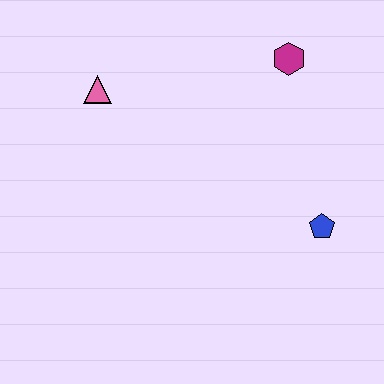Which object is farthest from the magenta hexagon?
The pink triangle is farthest from the magenta hexagon.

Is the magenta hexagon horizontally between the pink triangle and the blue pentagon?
Yes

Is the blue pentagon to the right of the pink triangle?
Yes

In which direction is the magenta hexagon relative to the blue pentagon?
The magenta hexagon is above the blue pentagon.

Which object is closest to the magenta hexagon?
The blue pentagon is closest to the magenta hexagon.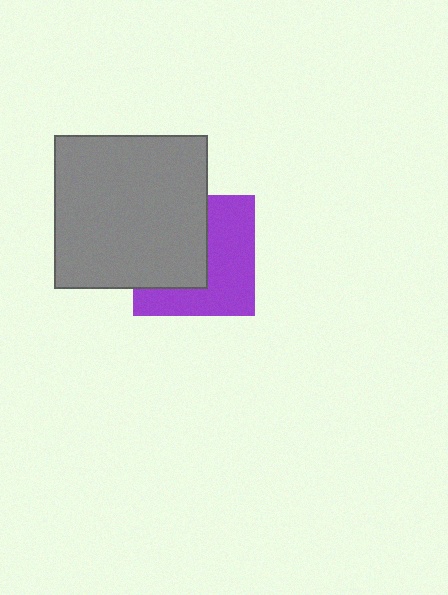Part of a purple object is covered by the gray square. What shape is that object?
It is a square.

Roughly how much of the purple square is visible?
About half of it is visible (roughly 52%).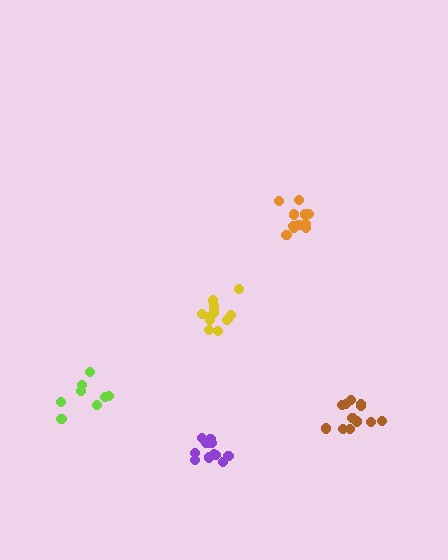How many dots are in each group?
Group 1: 8 dots, Group 2: 13 dots, Group 3: 12 dots, Group 4: 11 dots, Group 5: 13 dots (57 total).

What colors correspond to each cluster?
The clusters are colored: lime, yellow, brown, orange, purple.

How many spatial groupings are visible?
There are 5 spatial groupings.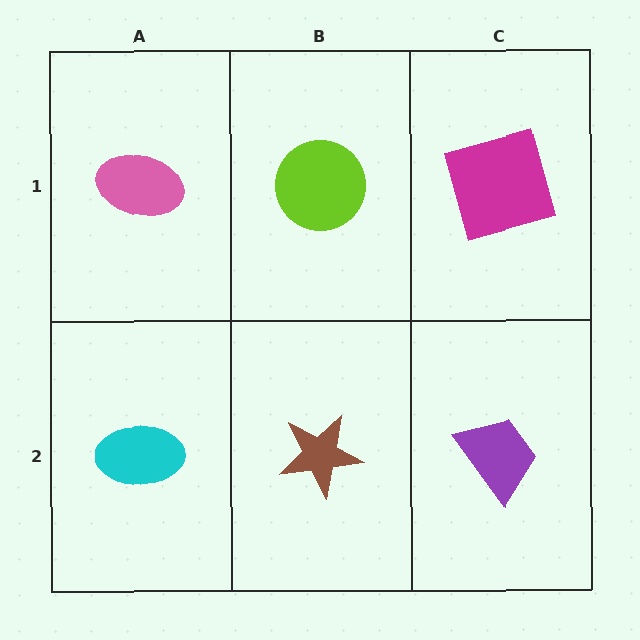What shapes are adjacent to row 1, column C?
A purple trapezoid (row 2, column C), a lime circle (row 1, column B).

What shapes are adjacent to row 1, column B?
A brown star (row 2, column B), a pink ellipse (row 1, column A), a magenta square (row 1, column C).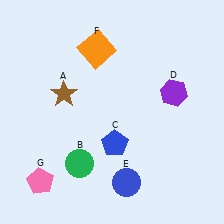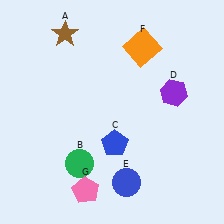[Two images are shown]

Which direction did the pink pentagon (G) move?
The pink pentagon (G) moved right.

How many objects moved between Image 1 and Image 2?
3 objects moved between the two images.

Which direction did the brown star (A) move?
The brown star (A) moved up.